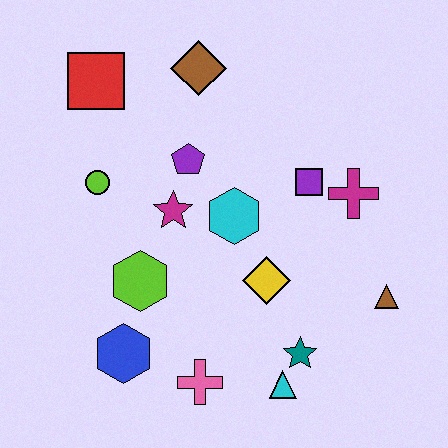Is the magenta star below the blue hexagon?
No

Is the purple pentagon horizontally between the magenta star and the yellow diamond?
Yes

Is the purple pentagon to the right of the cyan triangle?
No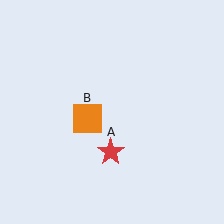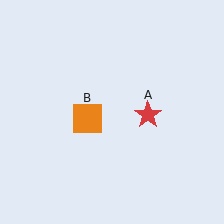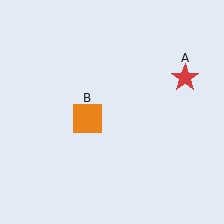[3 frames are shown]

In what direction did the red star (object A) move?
The red star (object A) moved up and to the right.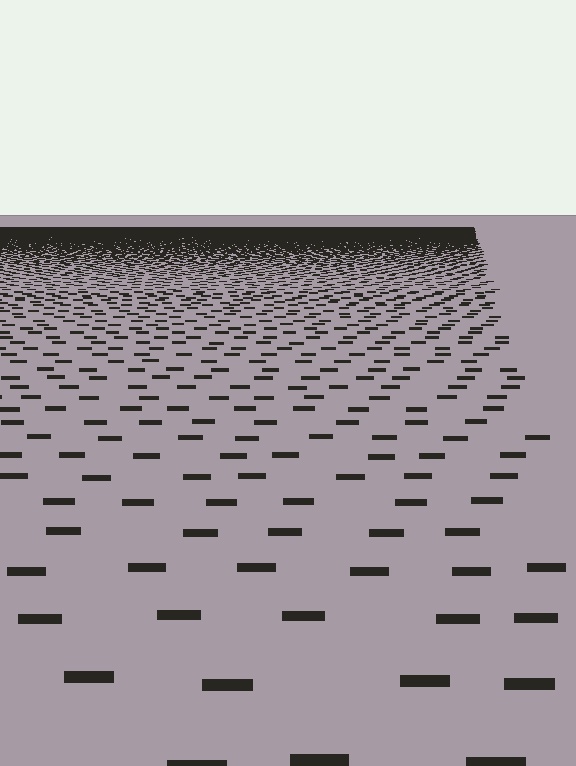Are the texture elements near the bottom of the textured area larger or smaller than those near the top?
Larger. Near the bottom, elements are closer to the viewer and appear at a bigger on-screen size.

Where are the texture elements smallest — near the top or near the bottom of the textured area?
Near the top.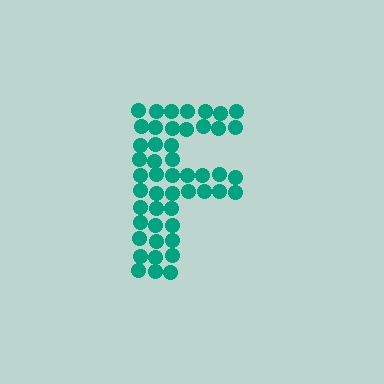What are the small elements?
The small elements are circles.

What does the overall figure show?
The overall figure shows the letter F.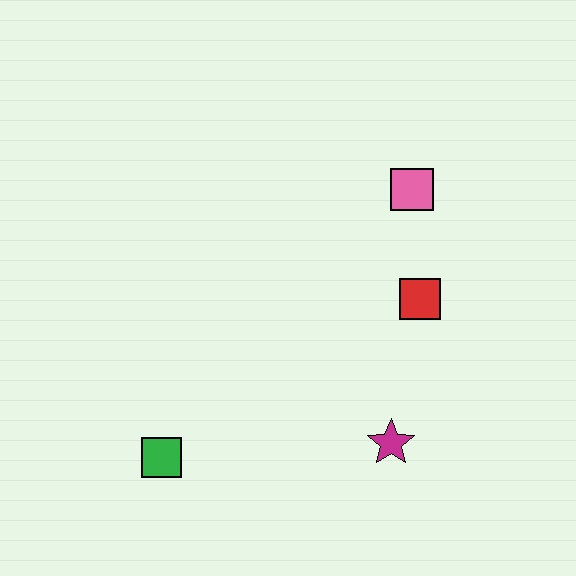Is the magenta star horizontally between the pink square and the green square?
Yes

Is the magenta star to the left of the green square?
No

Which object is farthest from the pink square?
The green square is farthest from the pink square.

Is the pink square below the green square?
No